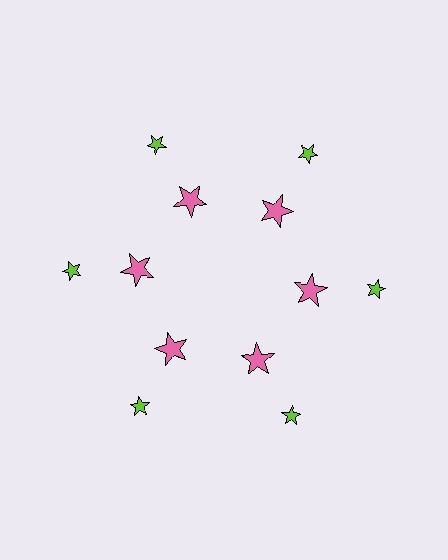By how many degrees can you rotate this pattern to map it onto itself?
The pattern maps onto itself every 60 degrees of rotation.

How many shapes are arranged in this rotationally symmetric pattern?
There are 12 shapes, arranged in 6 groups of 2.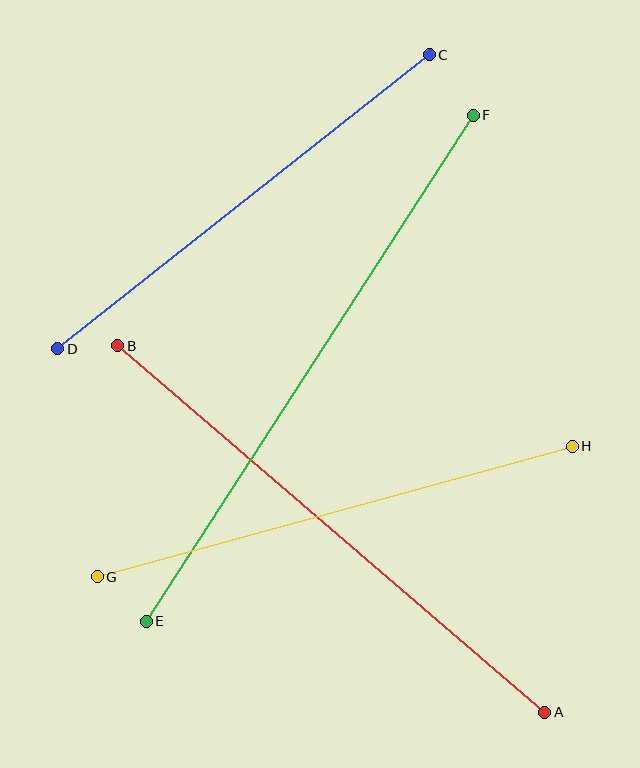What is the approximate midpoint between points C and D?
The midpoint is at approximately (243, 202) pixels.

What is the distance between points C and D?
The distance is approximately 474 pixels.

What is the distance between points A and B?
The distance is approximately 563 pixels.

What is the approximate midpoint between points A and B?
The midpoint is at approximately (331, 529) pixels.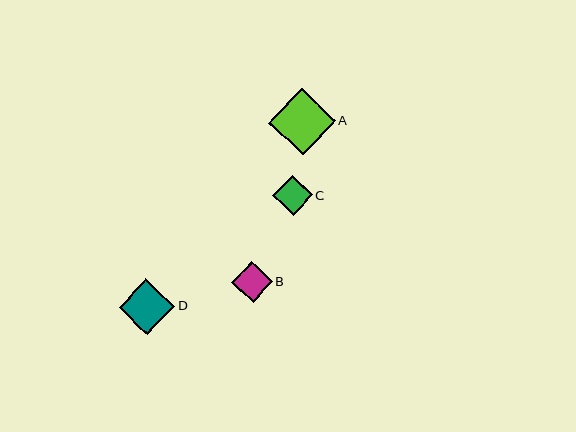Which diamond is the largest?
Diamond A is the largest with a size of approximately 67 pixels.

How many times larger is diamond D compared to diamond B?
Diamond D is approximately 1.4 times the size of diamond B.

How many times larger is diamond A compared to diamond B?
Diamond A is approximately 1.6 times the size of diamond B.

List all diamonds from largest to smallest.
From largest to smallest: A, D, B, C.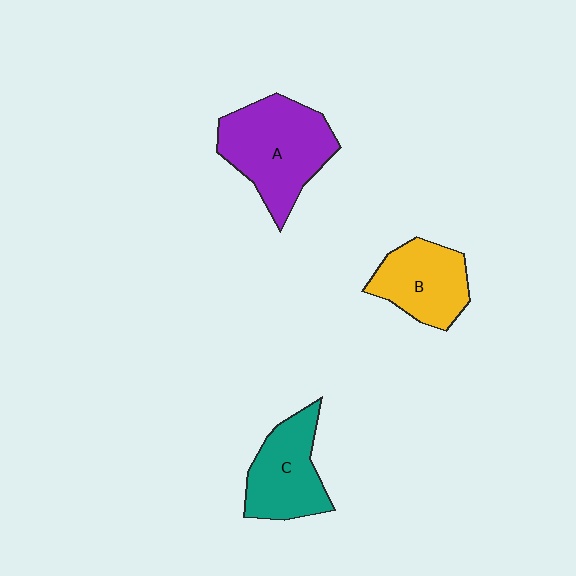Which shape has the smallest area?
Shape B (yellow).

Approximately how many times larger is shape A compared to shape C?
Approximately 1.4 times.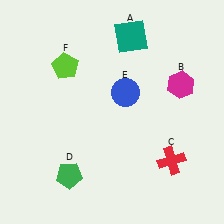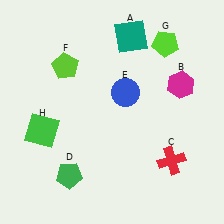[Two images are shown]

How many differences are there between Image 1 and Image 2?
There are 2 differences between the two images.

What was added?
A lime pentagon (G), a green square (H) were added in Image 2.